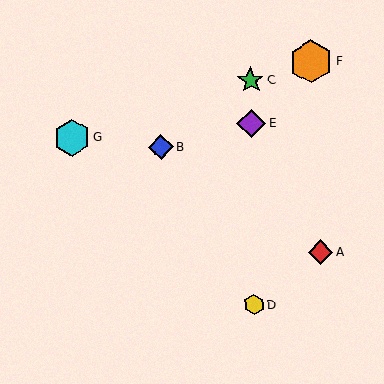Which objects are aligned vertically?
Objects C, D, E are aligned vertically.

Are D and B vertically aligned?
No, D is at x≈254 and B is at x≈161.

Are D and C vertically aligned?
Yes, both are at x≈254.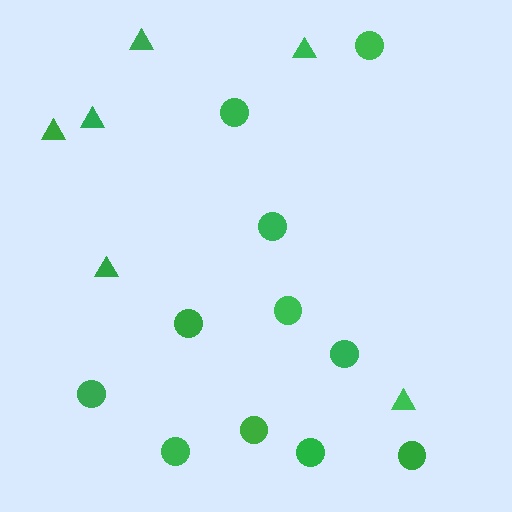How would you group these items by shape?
There are 2 groups: one group of circles (11) and one group of triangles (6).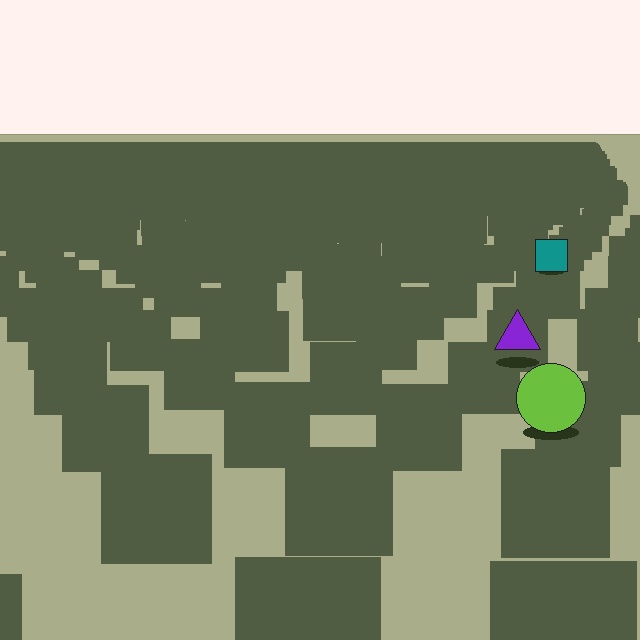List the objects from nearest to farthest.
From nearest to farthest: the lime circle, the purple triangle, the teal square.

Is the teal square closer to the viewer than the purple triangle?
No. The purple triangle is closer — you can tell from the texture gradient: the ground texture is coarser near it.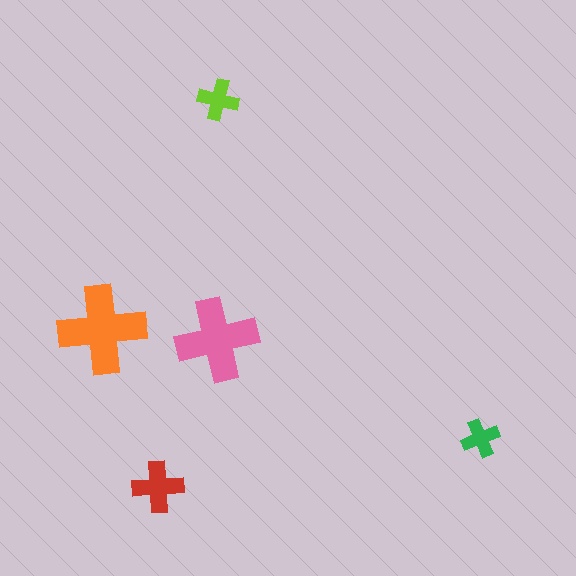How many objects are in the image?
There are 5 objects in the image.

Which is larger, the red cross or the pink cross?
The pink one.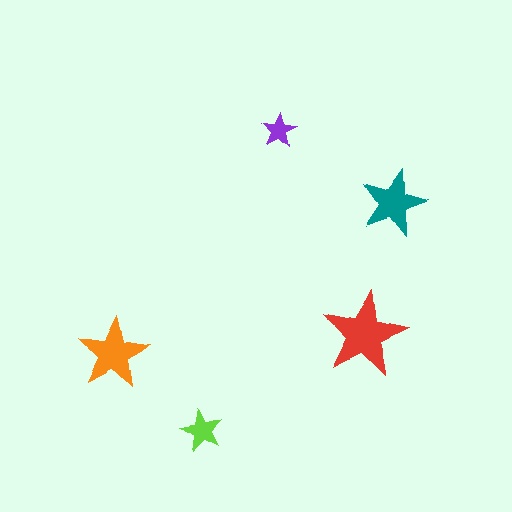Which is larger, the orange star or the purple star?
The orange one.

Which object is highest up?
The purple star is topmost.